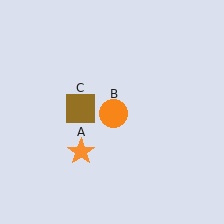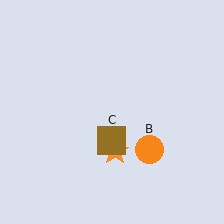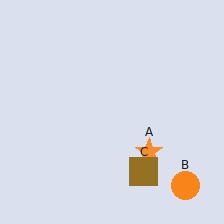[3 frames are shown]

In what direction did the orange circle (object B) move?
The orange circle (object B) moved down and to the right.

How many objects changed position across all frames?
3 objects changed position: orange star (object A), orange circle (object B), brown square (object C).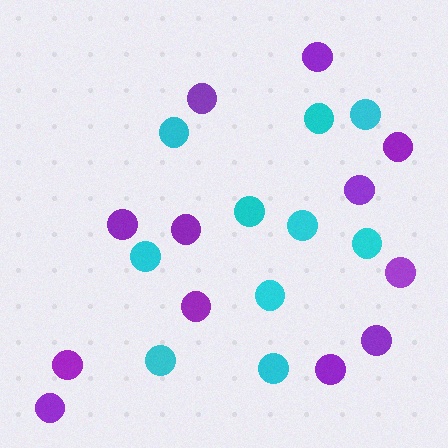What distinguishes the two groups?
There are 2 groups: one group of purple circles (12) and one group of cyan circles (10).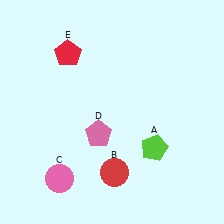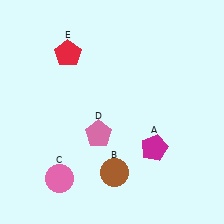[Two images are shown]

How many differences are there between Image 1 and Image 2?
There are 2 differences between the two images.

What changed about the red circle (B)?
In Image 1, B is red. In Image 2, it changed to brown.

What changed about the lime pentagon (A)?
In Image 1, A is lime. In Image 2, it changed to magenta.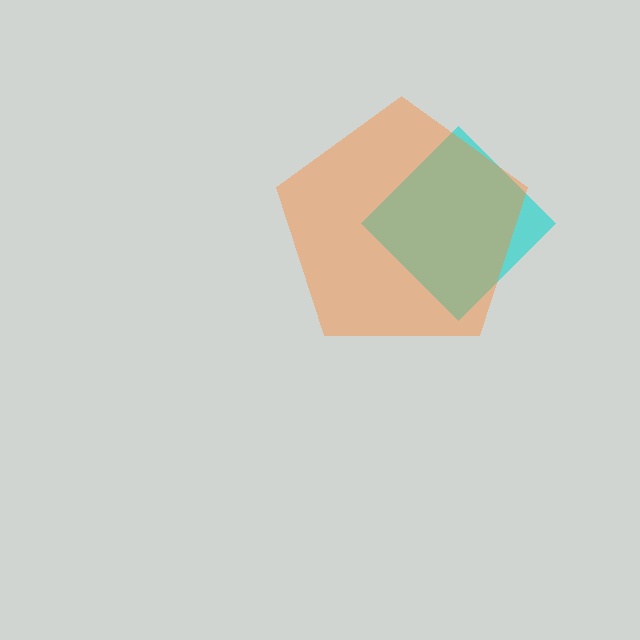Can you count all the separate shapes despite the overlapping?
Yes, there are 2 separate shapes.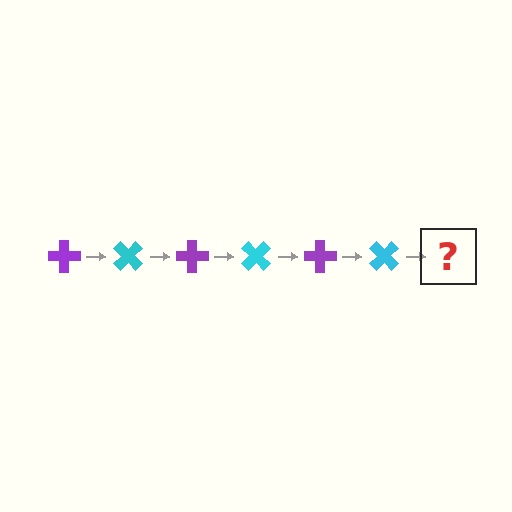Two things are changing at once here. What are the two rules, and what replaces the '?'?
The two rules are that it rotates 45 degrees each step and the color cycles through purple and cyan. The '?' should be a purple cross, rotated 270 degrees from the start.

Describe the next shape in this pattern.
It should be a purple cross, rotated 270 degrees from the start.